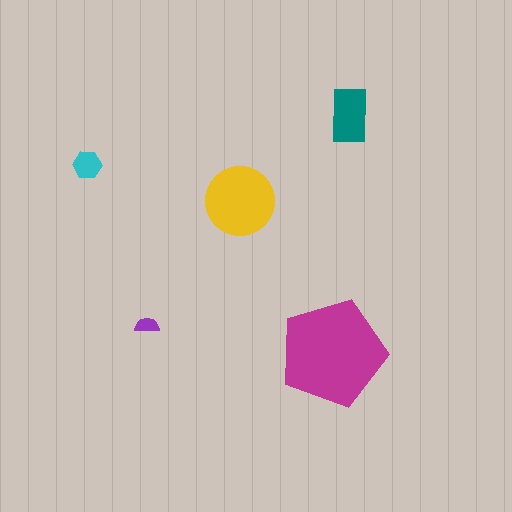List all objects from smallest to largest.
The purple semicircle, the cyan hexagon, the teal rectangle, the yellow circle, the magenta pentagon.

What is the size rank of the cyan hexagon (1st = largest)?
4th.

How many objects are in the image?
There are 5 objects in the image.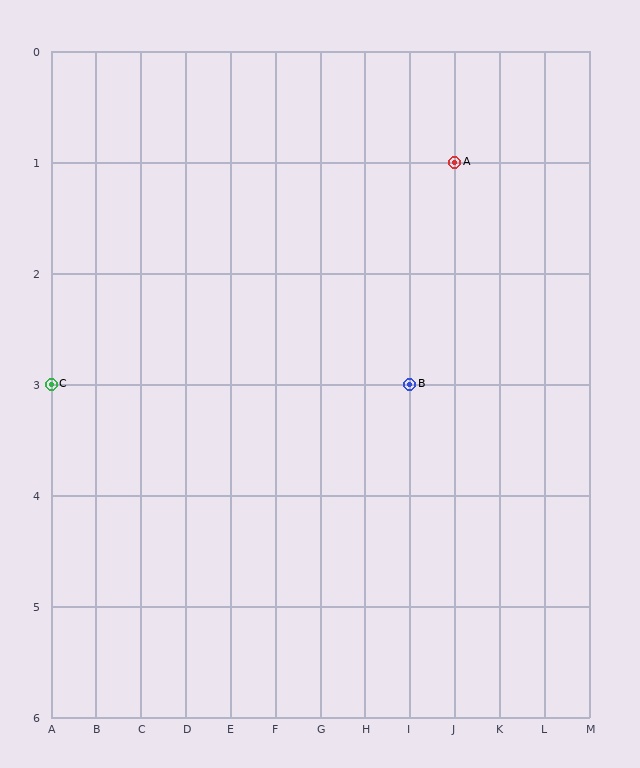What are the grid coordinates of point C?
Point C is at grid coordinates (A, 3).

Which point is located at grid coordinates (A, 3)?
Point C is at (A, 3).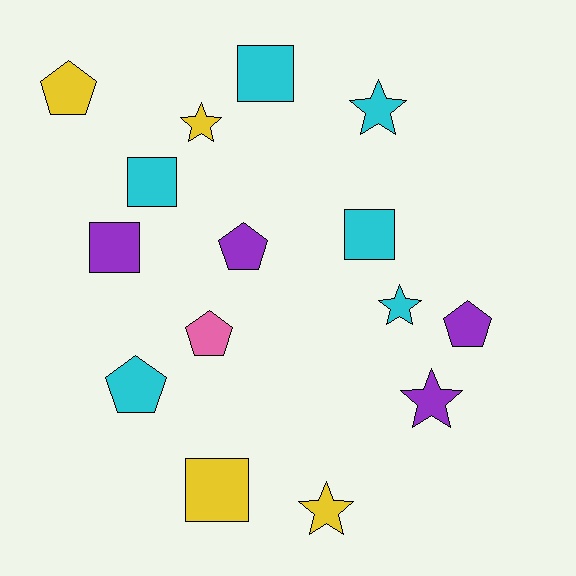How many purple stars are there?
There is 1 purple star.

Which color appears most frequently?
Cyan, with 6 objects.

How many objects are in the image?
There are 15 objects.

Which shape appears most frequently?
Square, with 5 objects.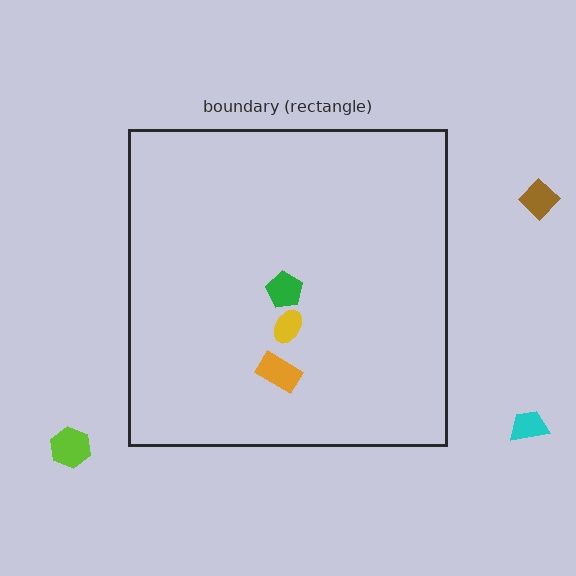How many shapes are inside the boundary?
3 inside, 3 outside.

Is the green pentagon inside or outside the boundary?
Inside.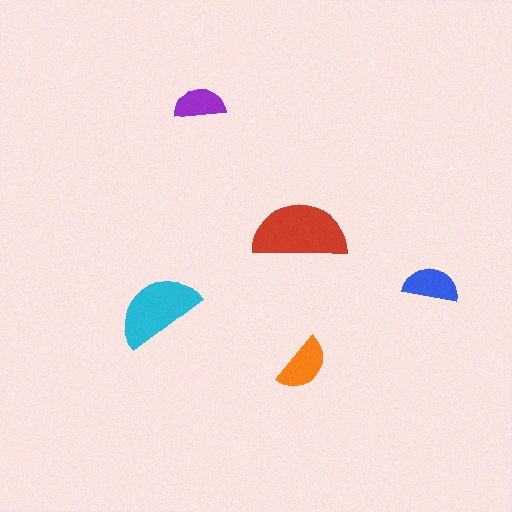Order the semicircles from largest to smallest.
the red one, the cyan one, the orange one, the blue one, the purple one.